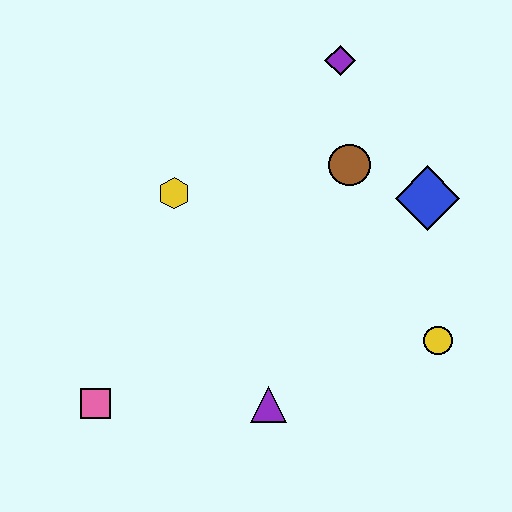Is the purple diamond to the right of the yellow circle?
No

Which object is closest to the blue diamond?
The brown circle is closest to the blue diamond.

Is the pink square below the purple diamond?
Yes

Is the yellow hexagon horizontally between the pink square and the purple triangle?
Yes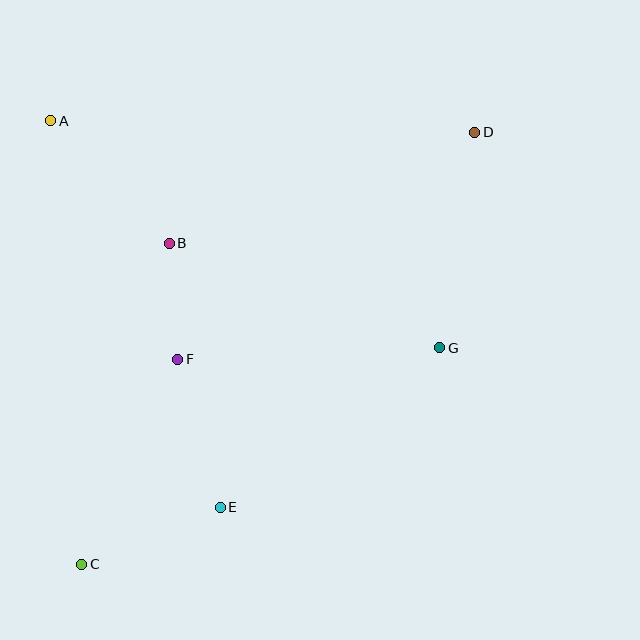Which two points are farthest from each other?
Points C and D are farthest from each other.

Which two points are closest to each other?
Points B and F are closest to each other.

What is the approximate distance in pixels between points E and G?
The distance between E and G is approximately 271 pixels.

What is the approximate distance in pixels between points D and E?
The distance between D and E is approximately 453 pixels.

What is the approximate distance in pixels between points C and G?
The distance between C and G is approximately 418 pixels.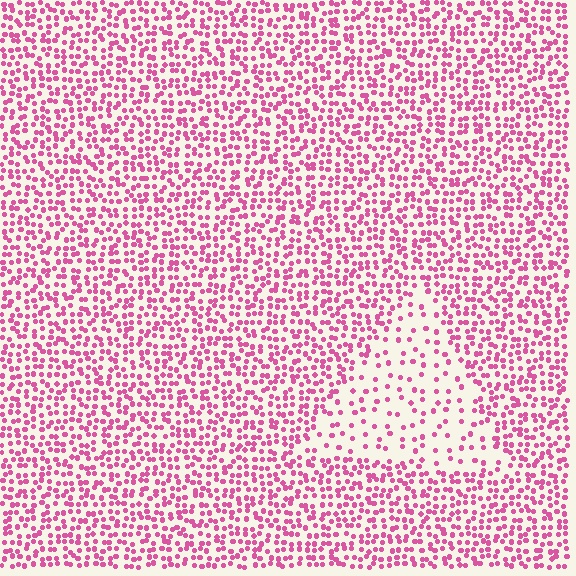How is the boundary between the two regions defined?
The boundary is defined by a change in element density (approximately 2.5x ratio). All elements are the same color, size, and shape.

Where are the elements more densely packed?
The elements are more densely packed outside the triangle boundary.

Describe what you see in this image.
The image contains small pink elements arranged at two different densities. A triangle-shaped region is visible where the elements are less densely packed than the surrounding area.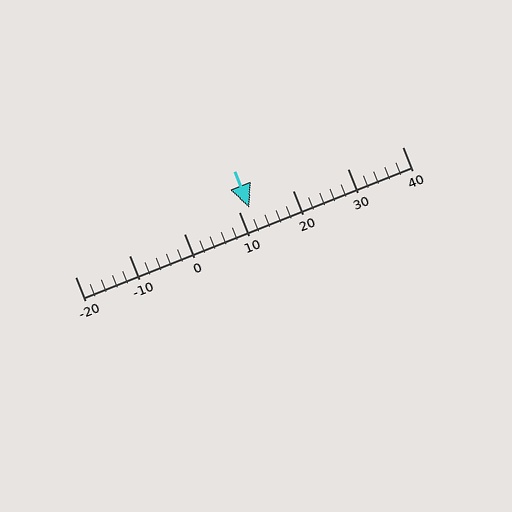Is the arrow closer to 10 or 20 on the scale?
The arrow is closer to 10.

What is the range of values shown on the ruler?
The ruler shows values from -20 to 40.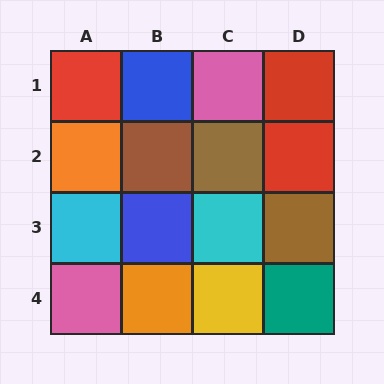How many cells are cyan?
2 cells are cyan.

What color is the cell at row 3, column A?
Cyan.